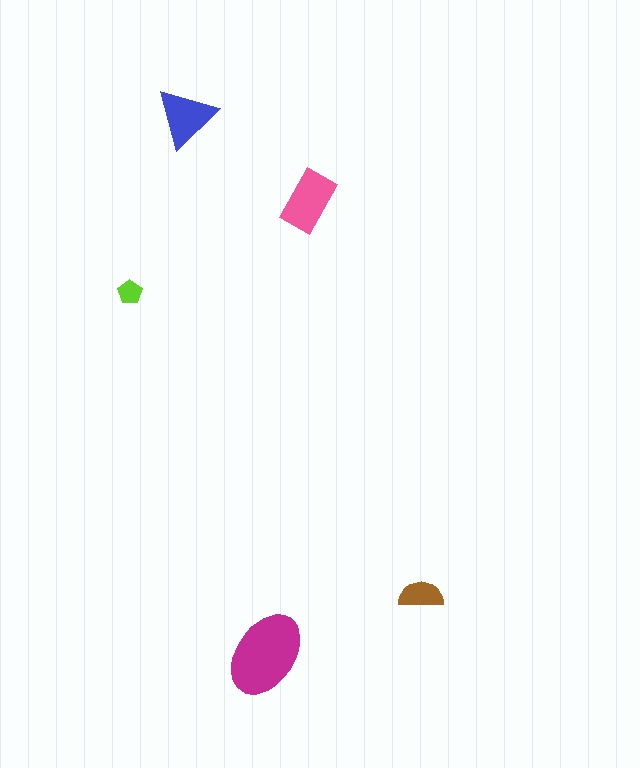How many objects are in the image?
There are 5 objects in the image.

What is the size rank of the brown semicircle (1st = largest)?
4th.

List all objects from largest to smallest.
The magenta ellipse, the pink rectangle, the blue triangle, the brown semicircle, the lime pentagon.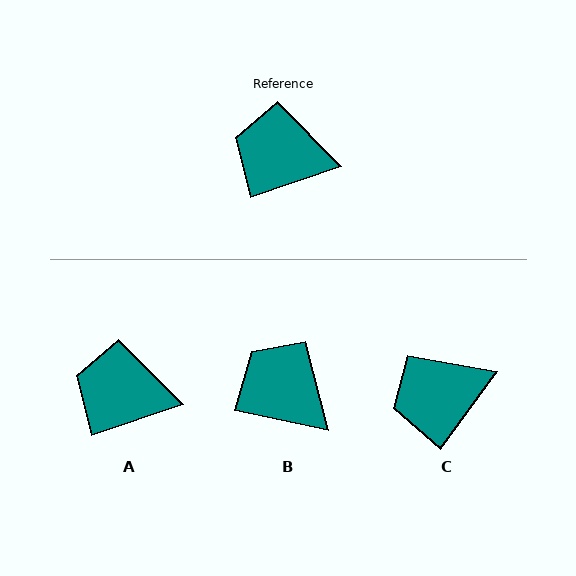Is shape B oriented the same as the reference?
No, it is off by about 31 degrees.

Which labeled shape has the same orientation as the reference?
A.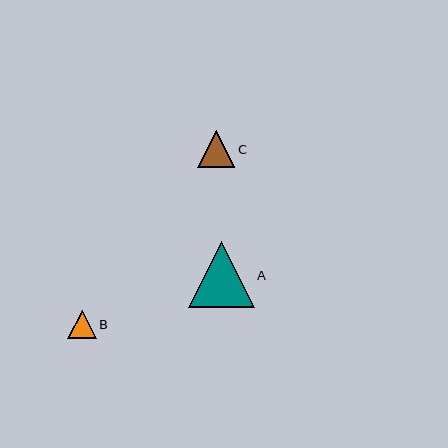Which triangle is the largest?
Triangle A is the largest with a size of approximately 65 pixels.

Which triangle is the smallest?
Triangle B is the smallest with a size of approximately 29 pixels.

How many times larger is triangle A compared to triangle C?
Triangle A is approximately 1.8 times the size of triangle C.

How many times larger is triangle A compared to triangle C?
Triangle A is approximately 1.8 times the size of triangle C.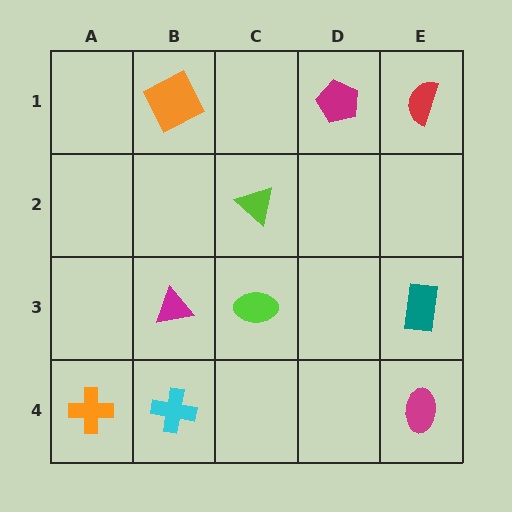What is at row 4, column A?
An orange cross.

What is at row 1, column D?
A magenta pentagon.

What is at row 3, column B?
A magenta triangle.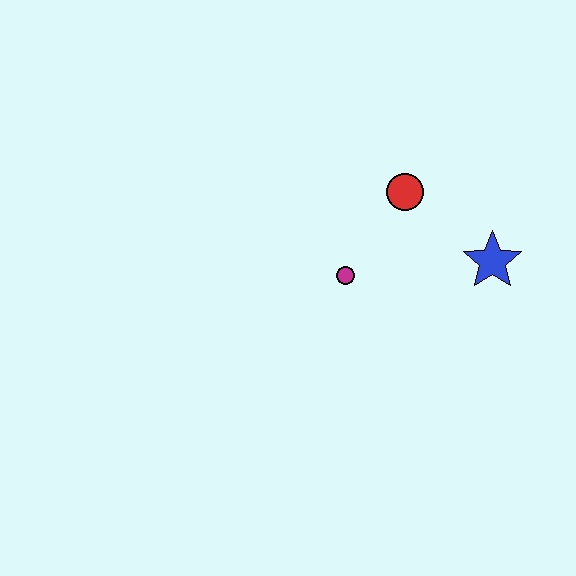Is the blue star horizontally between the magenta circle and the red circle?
No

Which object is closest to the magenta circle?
The red circle is closest to the magenta circle.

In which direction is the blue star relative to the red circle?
The blue star is to the right of the red circle.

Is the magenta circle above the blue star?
No